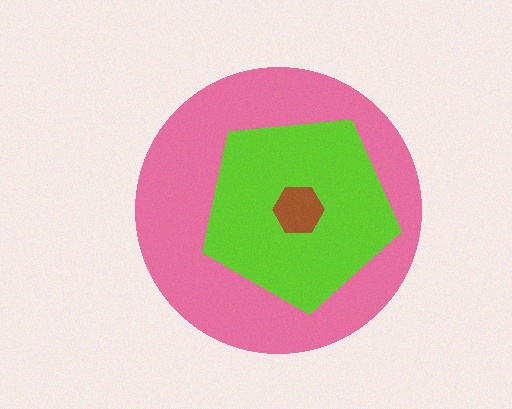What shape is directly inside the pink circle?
The lime pentagon.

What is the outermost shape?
The pink circle.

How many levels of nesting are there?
3.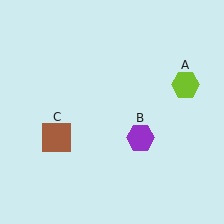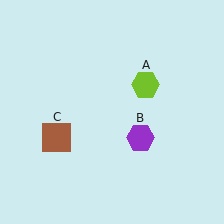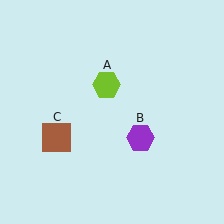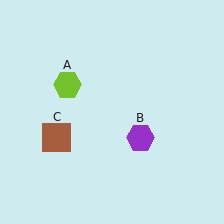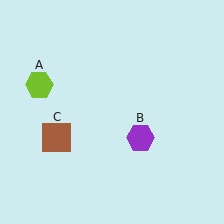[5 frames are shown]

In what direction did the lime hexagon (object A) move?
The lime hexagon (object A) moved left.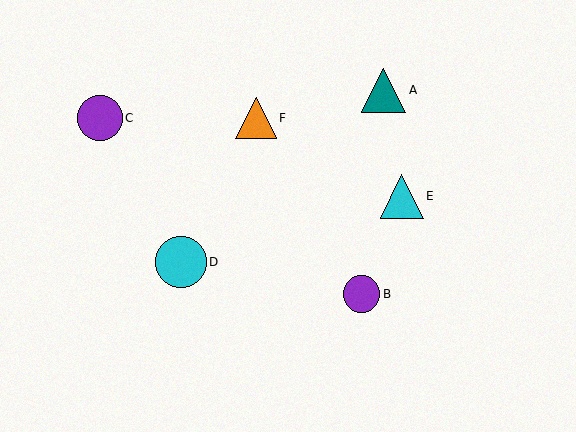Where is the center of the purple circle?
The center of the purple circle is at (362, 294).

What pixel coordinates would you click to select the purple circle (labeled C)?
Click at (100, 118) to select the purple circle C.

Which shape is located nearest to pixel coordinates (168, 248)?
The cyan circle (labeled D) at (181, 262) is nearest to that location.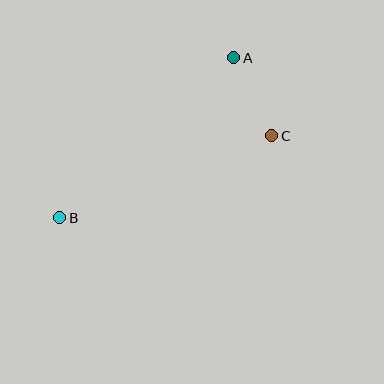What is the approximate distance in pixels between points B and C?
The distance between B and C is approximately 227 pixels.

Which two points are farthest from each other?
Points A and B are farthest from each other.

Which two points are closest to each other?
Points A and C are closest to each other.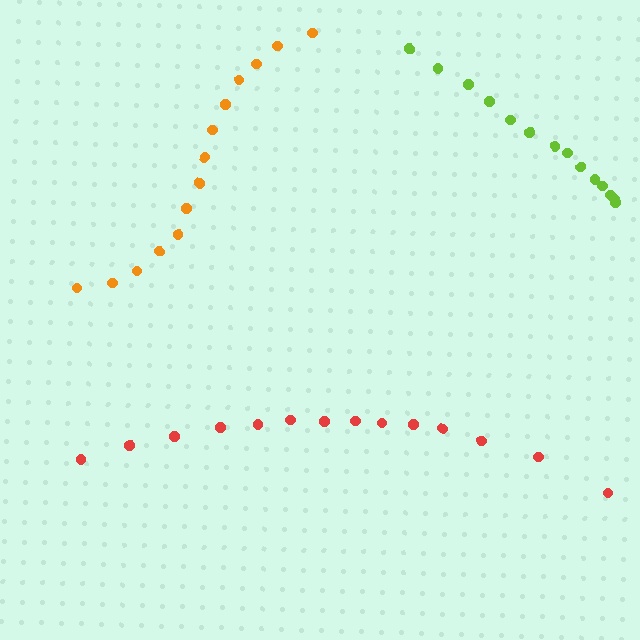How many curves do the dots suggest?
There are 3 distinct paths.